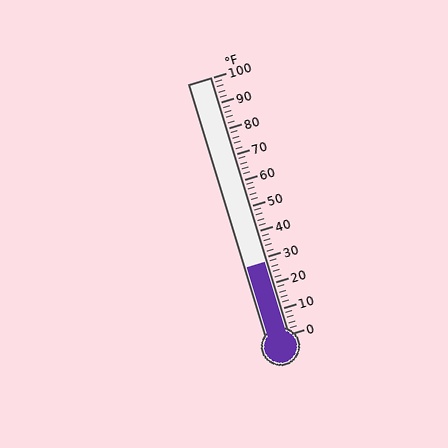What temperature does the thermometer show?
The thermometer shows approximately 28°F.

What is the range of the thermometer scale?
The thermometer scale ranges from 0°F to 100°F.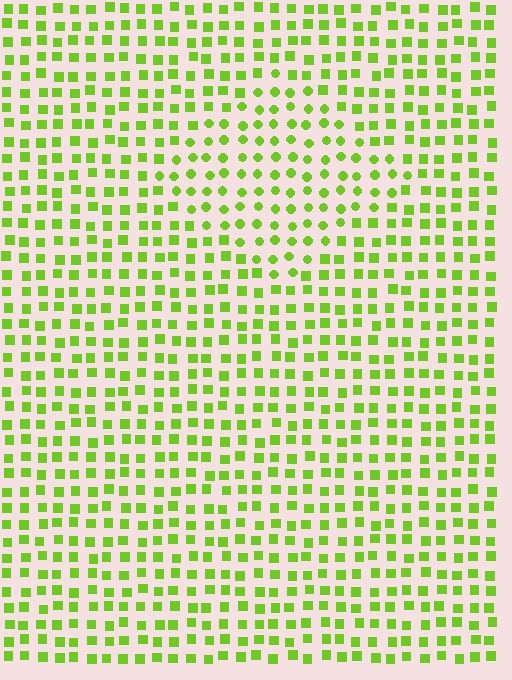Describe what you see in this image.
The image is filled with small lime elements arranged in a uniform grid. A diamond-shaped region contains circles, while the surrounding area contains squares. The boundary is defined purely by the change in element shape.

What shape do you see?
I see a diamond.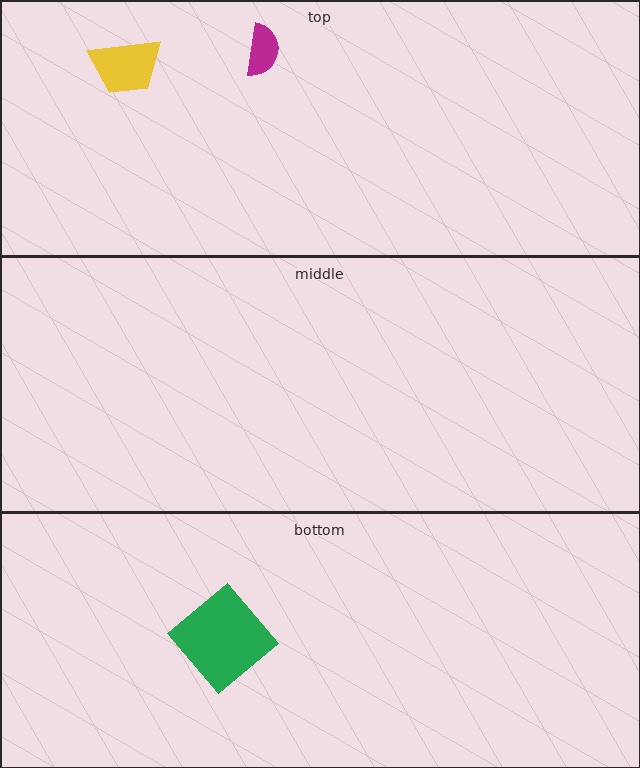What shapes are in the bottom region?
The green diamond.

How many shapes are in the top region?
2.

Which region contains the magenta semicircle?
The top region.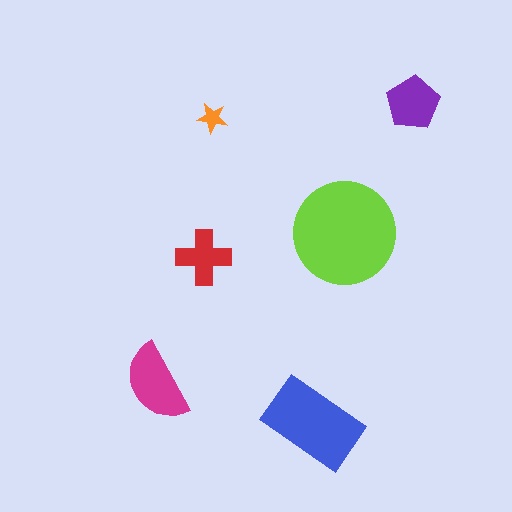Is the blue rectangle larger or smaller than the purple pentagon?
Larger.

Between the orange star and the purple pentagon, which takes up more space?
The purple pentagon.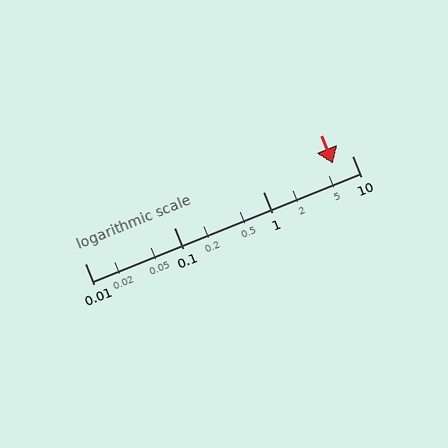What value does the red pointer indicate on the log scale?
The pointer indicates approximately 6.1.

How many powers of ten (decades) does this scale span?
The scale spans 3 decades, from 0.01 to 10.